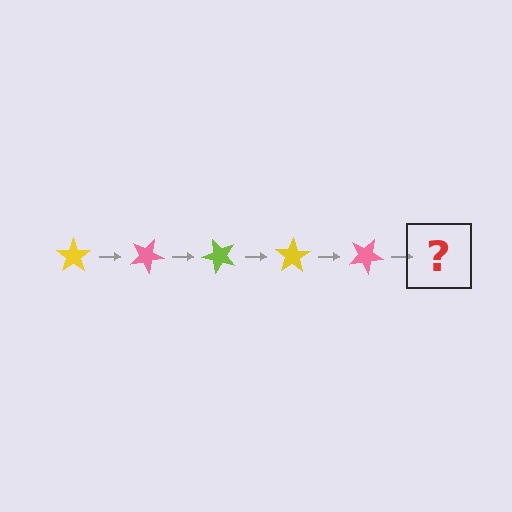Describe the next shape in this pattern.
It should be a lime star, rotated 125 degrees from the start.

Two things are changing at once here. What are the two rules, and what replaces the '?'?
The two rules are that it rotates 25 degrees each step and the color cycles through yellow, pink, and lime. The '?' should be a lime star, rotated 125 degrees from the start.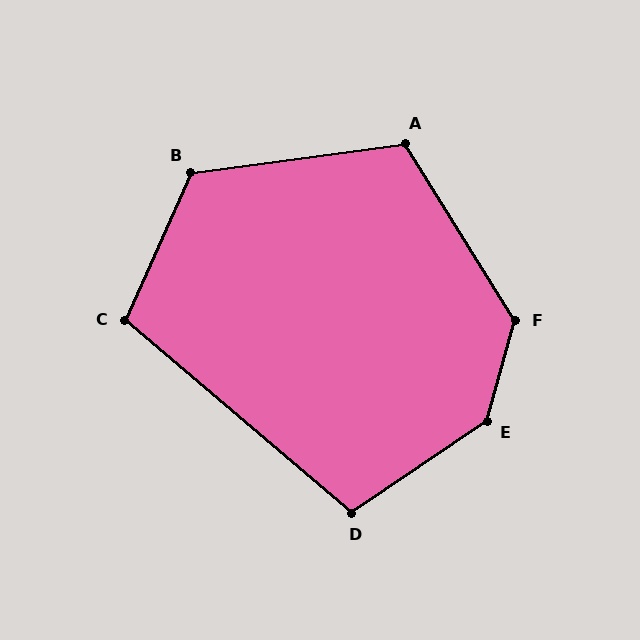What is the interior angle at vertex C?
Approximately 106 degrees (obtuse).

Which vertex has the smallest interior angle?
D, at approximately 106 degrees.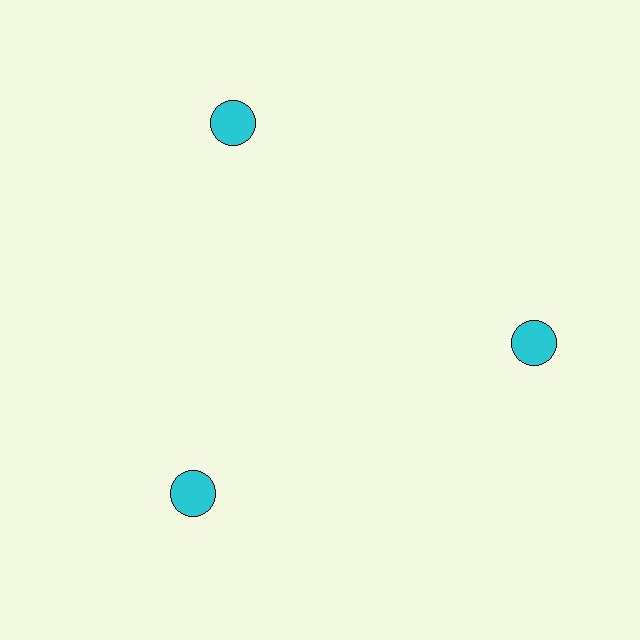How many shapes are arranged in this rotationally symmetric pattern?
There are 3 shapes, arranged in 3 groups of 1.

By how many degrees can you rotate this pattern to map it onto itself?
The pattern maps onto itself every 120 degrees of rotation.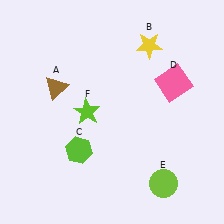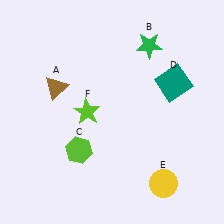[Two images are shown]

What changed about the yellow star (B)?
In Image 1, B is yellow. In Image 2, it changed to green.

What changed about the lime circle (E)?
In Image 1, E is lime. In Image 2, it changed to yellow.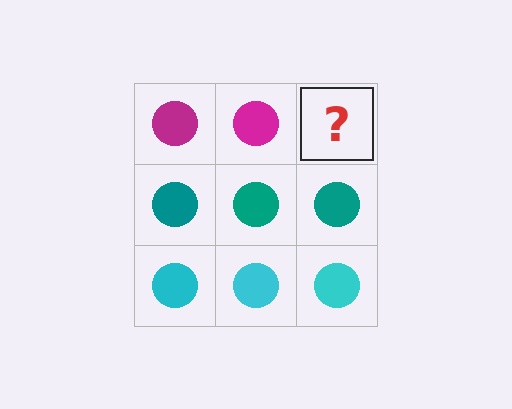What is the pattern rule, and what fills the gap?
The rule is that each row has a consistent color. The gap should be filled with a magenta circle.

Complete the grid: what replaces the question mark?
The question mark should be replaced with a magenta circle.